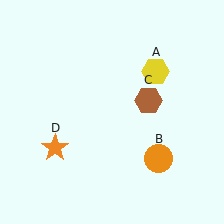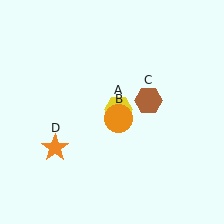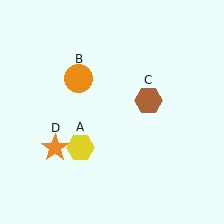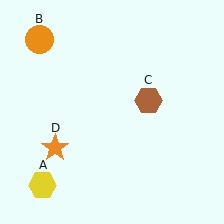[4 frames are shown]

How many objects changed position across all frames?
2 objects changed position: yellow hexagon (object A), orange circle (object B).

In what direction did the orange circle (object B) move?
The orange circle (object B) moved up and to the left.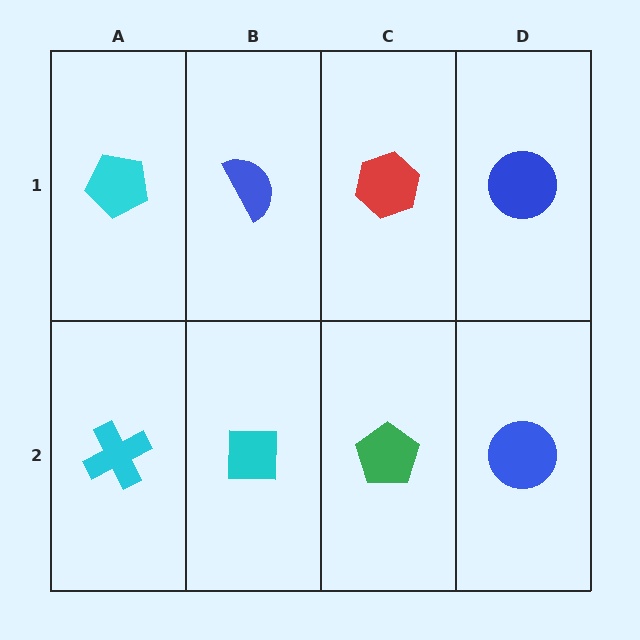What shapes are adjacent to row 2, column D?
A blue circle (row 1, column D), a green pentagon (row 2, column C).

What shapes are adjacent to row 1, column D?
A blue circle (row 2, column D), a red hexagon (row 1, column C).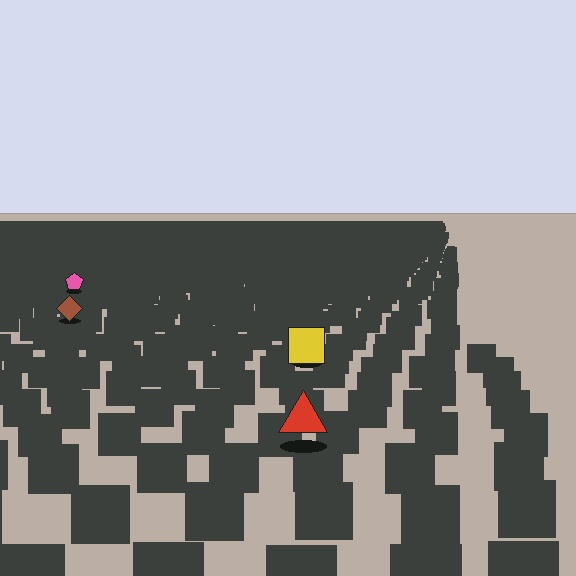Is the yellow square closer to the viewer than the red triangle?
No. The red triangle is closer — you can tell from the texture gradient: the ground texture is coarser near it.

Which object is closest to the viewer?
The red triangle is closest. The texture marks near it are larger and more spread out.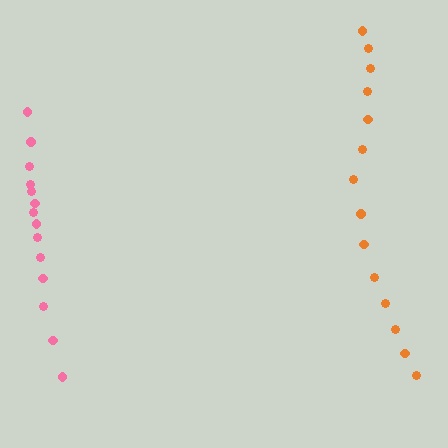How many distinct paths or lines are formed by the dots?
There are 2 distinct paths.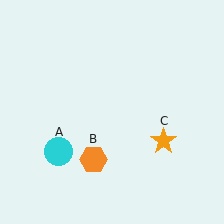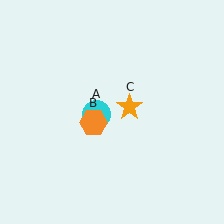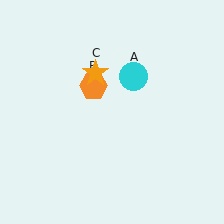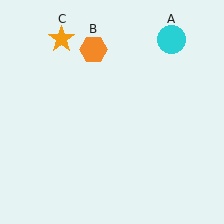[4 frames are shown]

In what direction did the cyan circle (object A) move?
The cyan circle (object A) moved up and to the right.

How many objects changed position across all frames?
3 objects changed position: cyan circle (object A), orange hexagon (object B), orange star (object C).